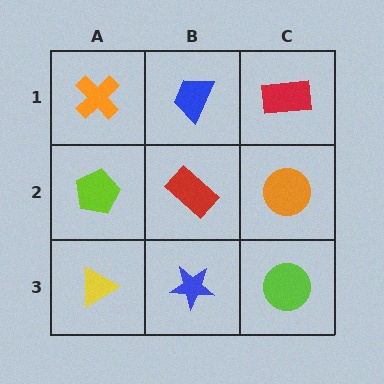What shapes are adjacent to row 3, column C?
An orange circle (row 2, column C), a blue star (row 3, column B).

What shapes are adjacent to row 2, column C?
A red rectangle (row 1, column C), a lime circle (row 3, column C), a red rectangle (row 2, column B).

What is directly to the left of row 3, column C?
A blue star.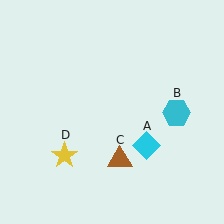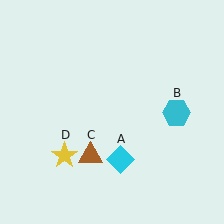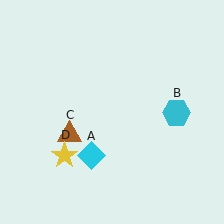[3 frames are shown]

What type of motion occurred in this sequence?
The cyan diamond (object A), brown triangle (object C) rotated clockwise around the center of the scene.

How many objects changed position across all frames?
2 objects changed position: cyan diamond (object A), brown triangle (object C).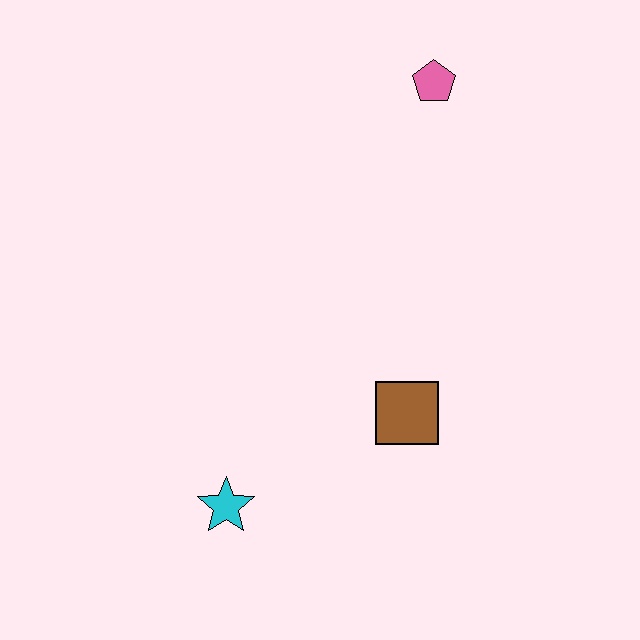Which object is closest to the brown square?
The cyan star is closest to the brown square.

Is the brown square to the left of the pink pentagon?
Yes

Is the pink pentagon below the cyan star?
No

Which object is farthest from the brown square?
The pink pentagon is farthest from the brown square.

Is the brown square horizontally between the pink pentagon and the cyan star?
Yes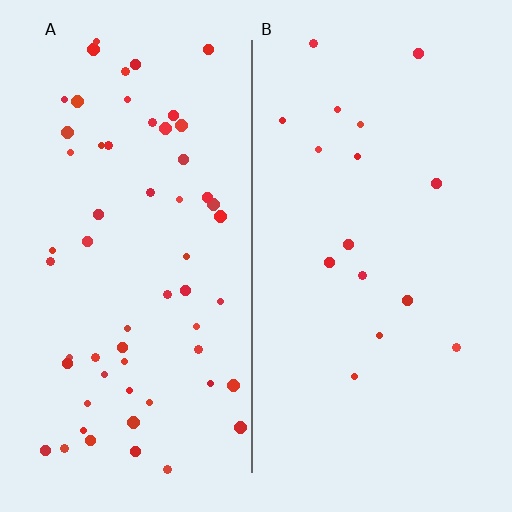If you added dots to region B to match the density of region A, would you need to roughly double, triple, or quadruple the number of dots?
Approximately quadruple.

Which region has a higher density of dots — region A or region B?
A (the left).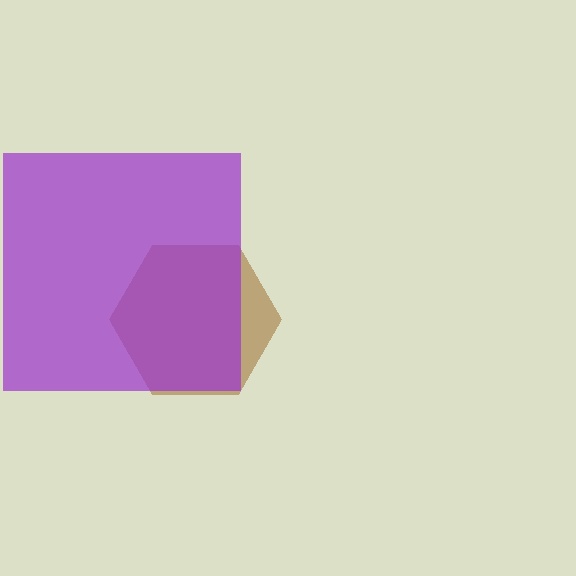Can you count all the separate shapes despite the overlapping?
Yes, there are 2 separate shapes.